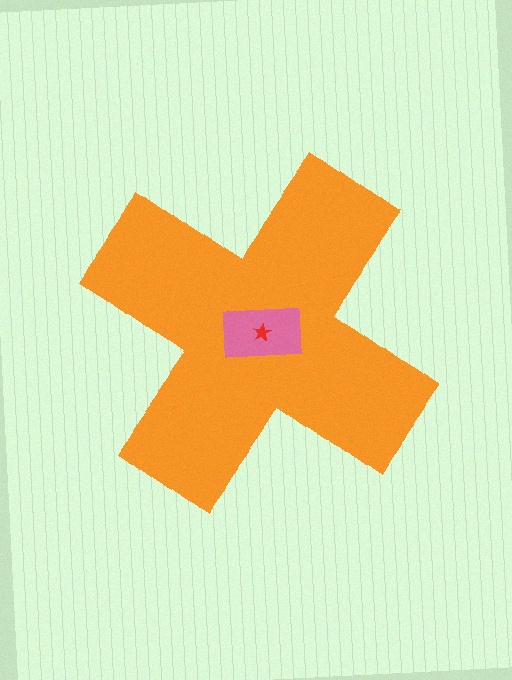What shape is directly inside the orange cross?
The pink rectangle.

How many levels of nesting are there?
3.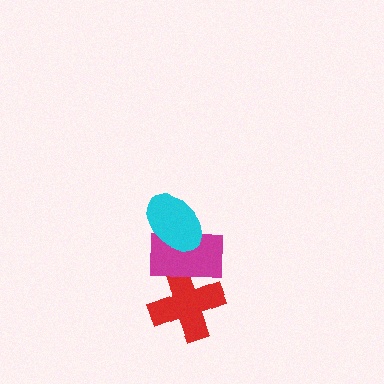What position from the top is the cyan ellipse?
The cyan ellipse is 1st from the top.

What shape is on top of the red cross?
The magenta rectangle is on top of the red cross.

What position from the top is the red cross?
The red cross is 3rd from the top.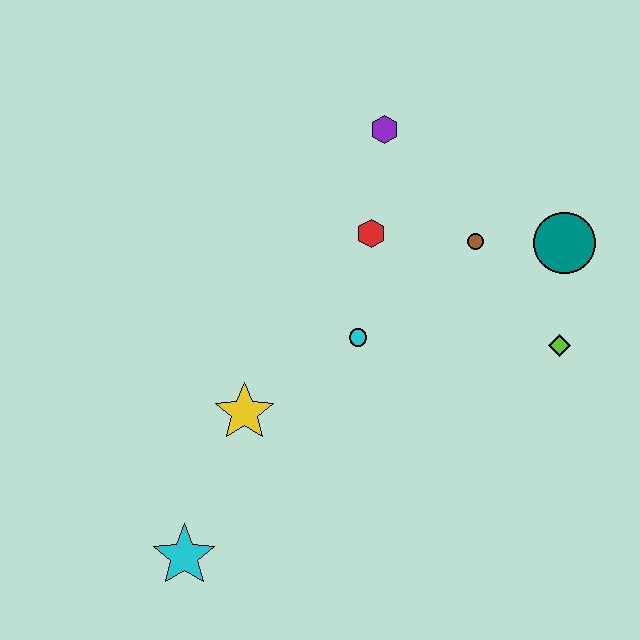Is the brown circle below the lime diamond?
No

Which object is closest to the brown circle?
The teal circle is closest to the brown circle.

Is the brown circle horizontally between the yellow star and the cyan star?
No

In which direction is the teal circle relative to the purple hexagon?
The teal circle is to the right of the purple hexagon.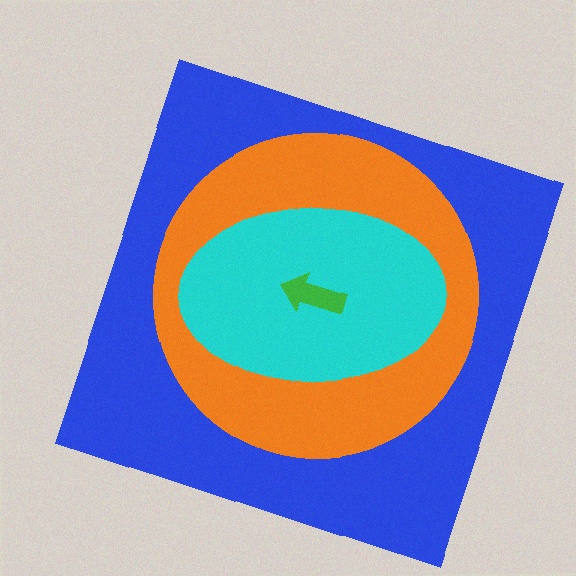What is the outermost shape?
The blue square.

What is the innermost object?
The green arrow.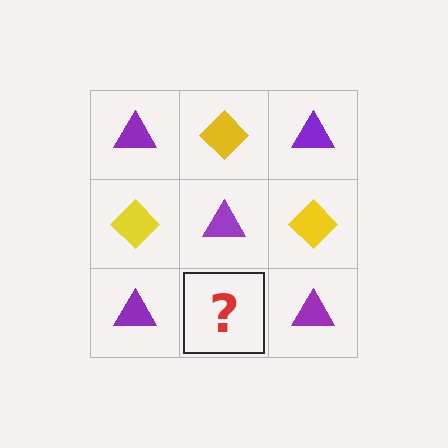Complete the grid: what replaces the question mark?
The question mark should be replaced with a yellow diamond.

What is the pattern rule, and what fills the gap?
The rule is that it alternates purple triangle and yellow diamond in a checkerboard pattern. The gap should be filled with a yellow diamond.